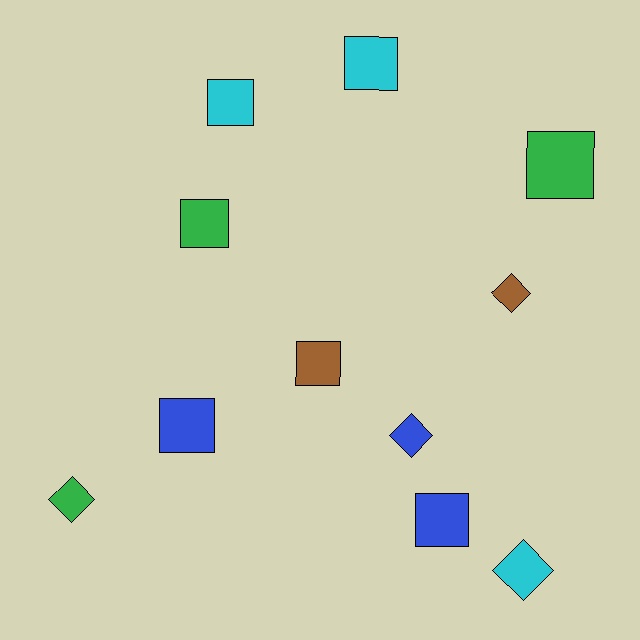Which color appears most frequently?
Blue, with 3 objects.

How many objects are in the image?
There are 11 objects.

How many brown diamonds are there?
There is 1 brown diamond.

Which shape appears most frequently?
Square, with 7 objects.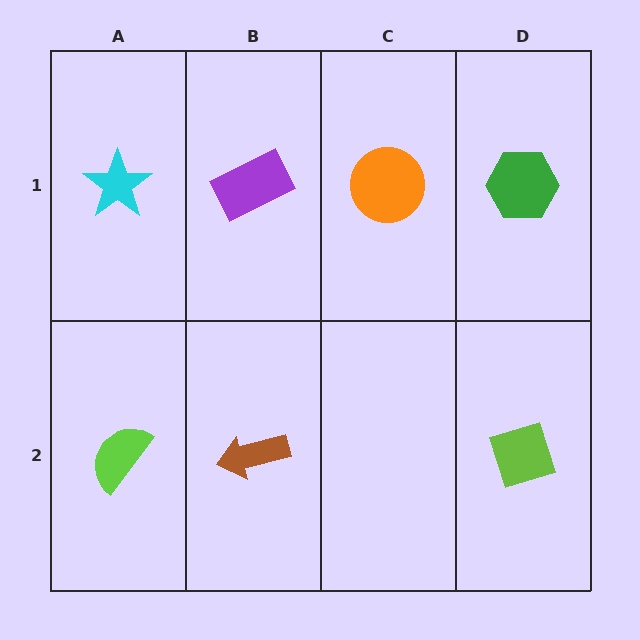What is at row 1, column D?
A green hexagon.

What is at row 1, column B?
A purple rectangle.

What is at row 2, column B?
A brown arrow.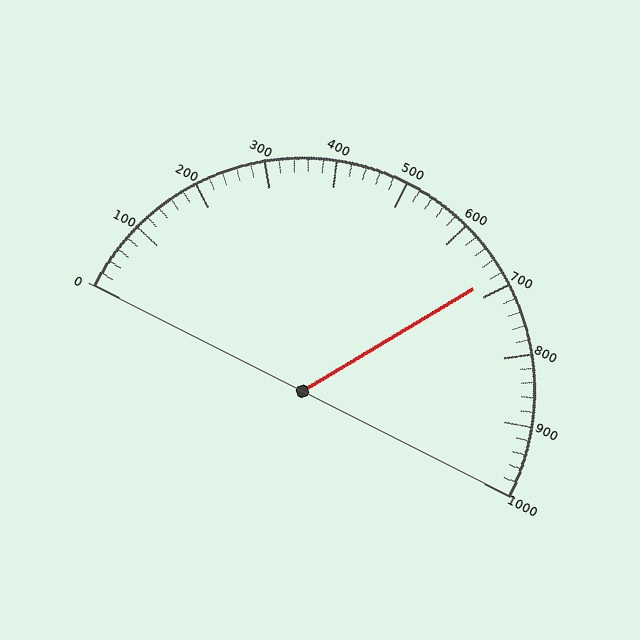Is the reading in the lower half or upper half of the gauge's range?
The reading is in the upper half of the range (0 to 1000).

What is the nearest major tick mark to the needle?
The nearest major tick mark is 700.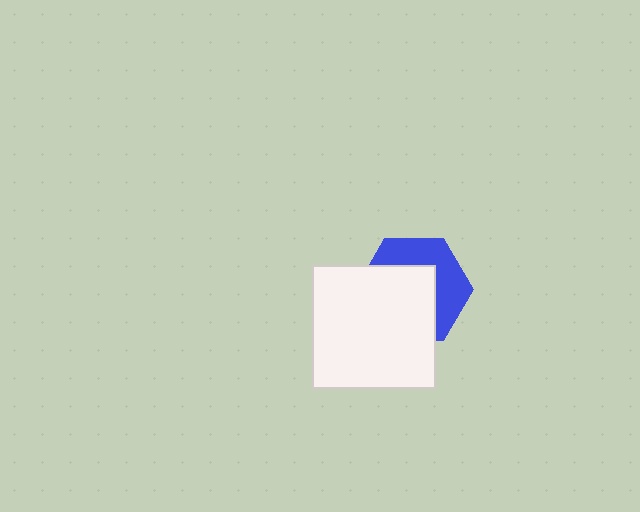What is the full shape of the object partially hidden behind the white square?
The partially hidden object is a blue hexagon.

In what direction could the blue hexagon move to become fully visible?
The blue hexagon could move toward the upper-right. That would shift it out from behind the white square entirely.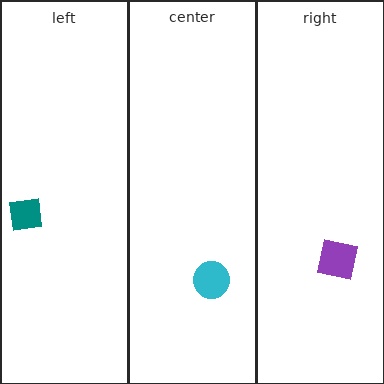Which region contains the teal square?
The left region.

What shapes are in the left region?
The teal square.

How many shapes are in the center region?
1.